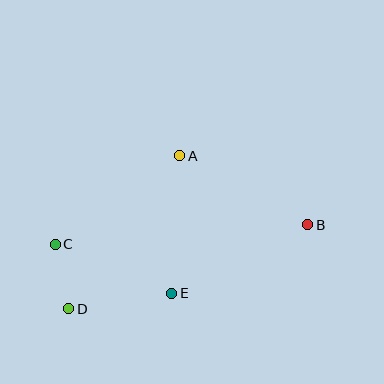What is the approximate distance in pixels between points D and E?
The distance between D and E is approximately 104 pixels.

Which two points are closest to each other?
Points C and D are closest to each other.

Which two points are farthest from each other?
Points B and D are farthest from each other.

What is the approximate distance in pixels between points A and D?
The distance between A and D is approximately 189 pixels.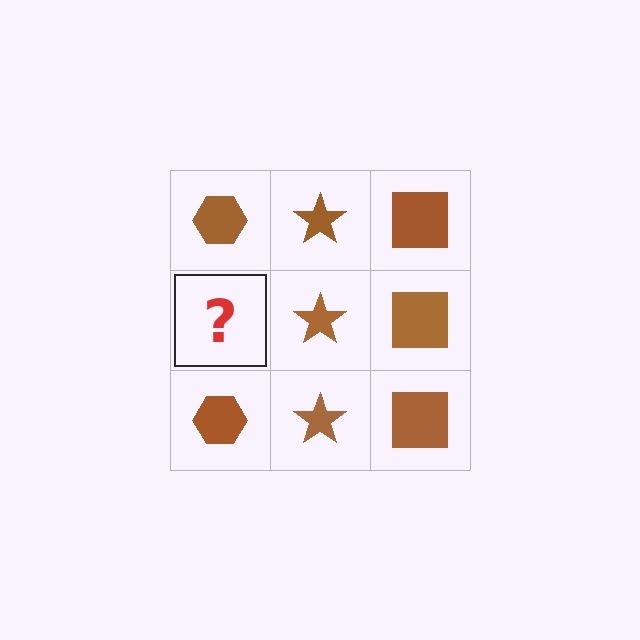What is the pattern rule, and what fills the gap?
The rule is that each column has a consistent shape. The gap should be filled with a brown hexagon.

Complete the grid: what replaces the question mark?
The question mark should be replaced with a brown hexagon.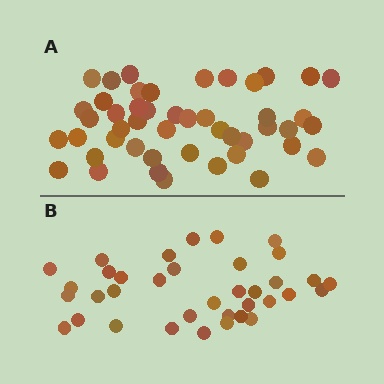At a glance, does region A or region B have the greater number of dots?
Region A (the top region) has more dots.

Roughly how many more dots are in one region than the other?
Region A has roughly 12 or so more dots than region B.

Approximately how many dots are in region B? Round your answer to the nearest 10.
About 40 dots. (The exact count is 36, which rounds to 40.)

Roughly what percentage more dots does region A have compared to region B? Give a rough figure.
About 30% more.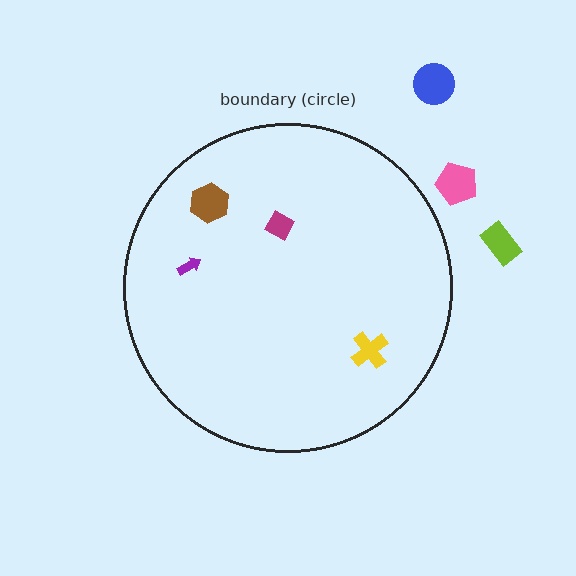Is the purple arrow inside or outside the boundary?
Inside.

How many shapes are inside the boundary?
4 inside, 3 outside.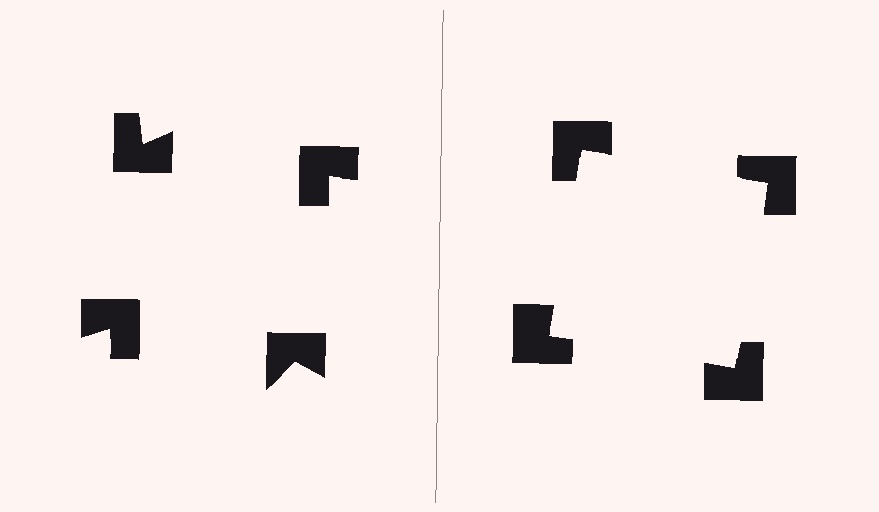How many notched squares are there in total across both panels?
8 — 4 on each side.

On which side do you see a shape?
An illusory square appears on the right side. On the left side the wedge cuts are rotated, so no coherent shape forms.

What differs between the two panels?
The notched squares are positioned identically on both sides; only the wedge orientations differ. On the right they align to a square; on the left they are misaligned.